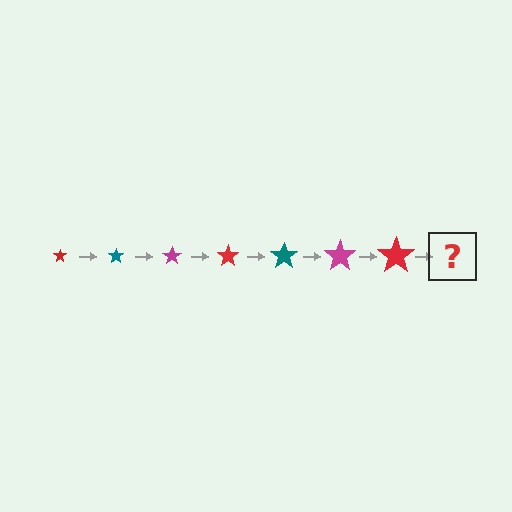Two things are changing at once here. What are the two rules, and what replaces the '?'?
The two rules are that the star grows larger each step and the color cycles through red, teal, and magenta. The '?' should be a teal star, larger than the previous one.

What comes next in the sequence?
The next element should be a teal star, larger than the previous one.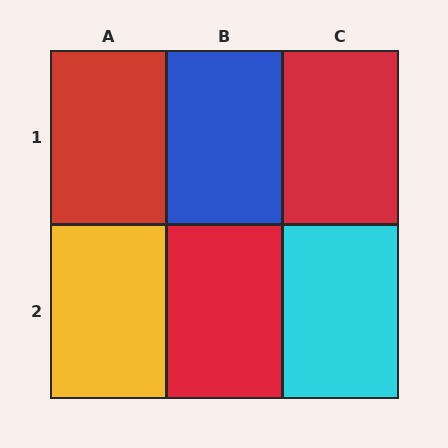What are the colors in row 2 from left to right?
Yellow, red, cyan.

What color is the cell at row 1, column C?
Red.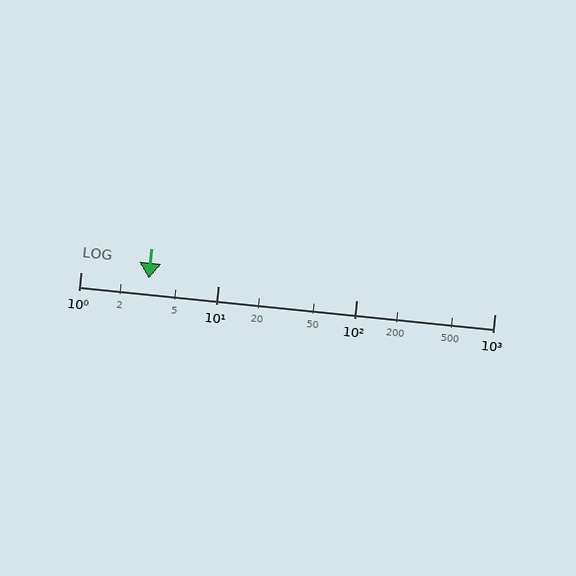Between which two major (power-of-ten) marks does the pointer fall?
The pointer is between 1 and 10.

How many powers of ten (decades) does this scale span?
The scale spans 3 decades, from 1 to 1000.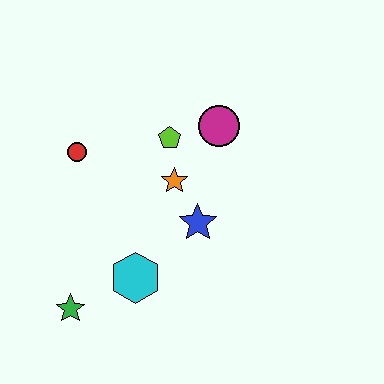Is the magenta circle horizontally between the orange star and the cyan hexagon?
No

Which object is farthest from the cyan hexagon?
The magenta circle is farthest from the cyan hexagon.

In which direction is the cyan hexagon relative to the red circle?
The cyan hexagon is below the red circle.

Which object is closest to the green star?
The cyan hexagon is closest to the green star.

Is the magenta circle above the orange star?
Yes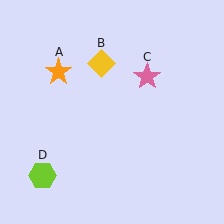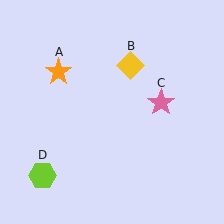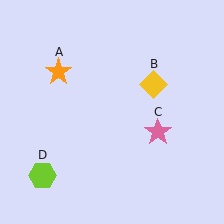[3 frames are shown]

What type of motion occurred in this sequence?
The yellow diamond (object B), pink star (object C) rotated clockwise around the center of the scene.